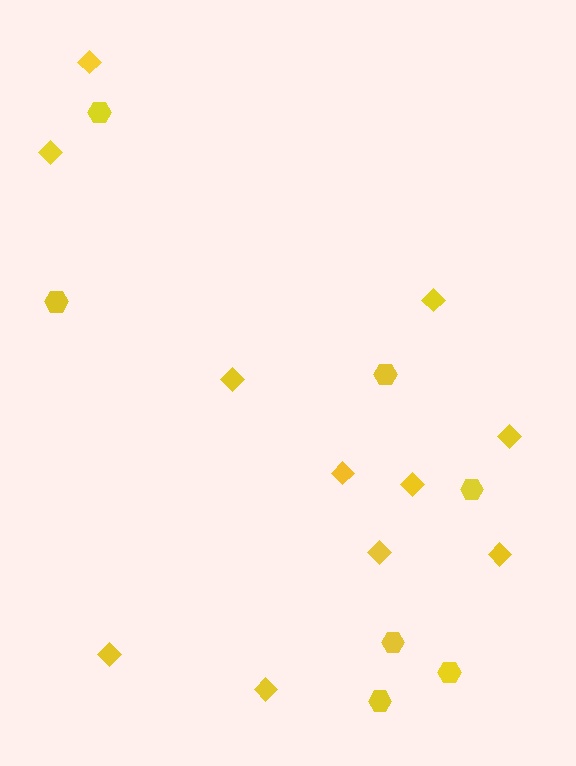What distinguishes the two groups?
There are 2 groups: one group of diamonds (11) and one group of hexagons (7).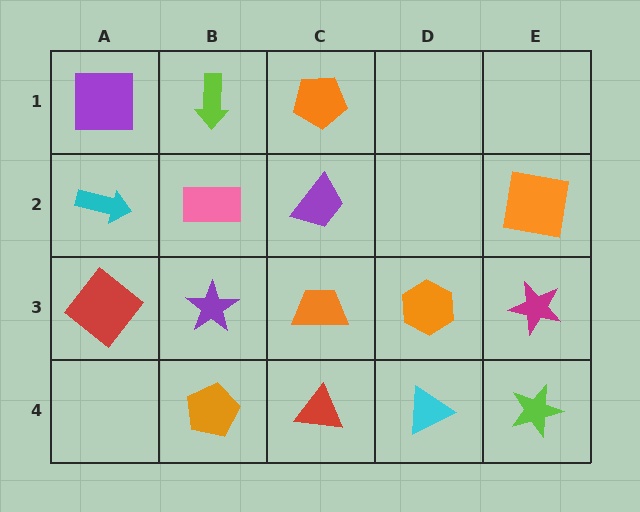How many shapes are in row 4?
4 shapes.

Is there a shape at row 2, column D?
No, that cell is empty.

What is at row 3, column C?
An orange trapezoid.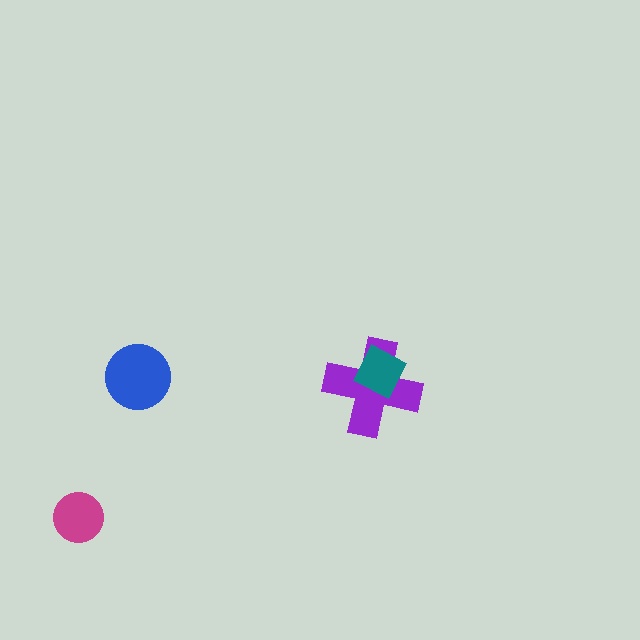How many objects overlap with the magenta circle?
0 objects overlap with the magenta circle.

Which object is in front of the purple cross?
The teal diamond is in front of the purple cross.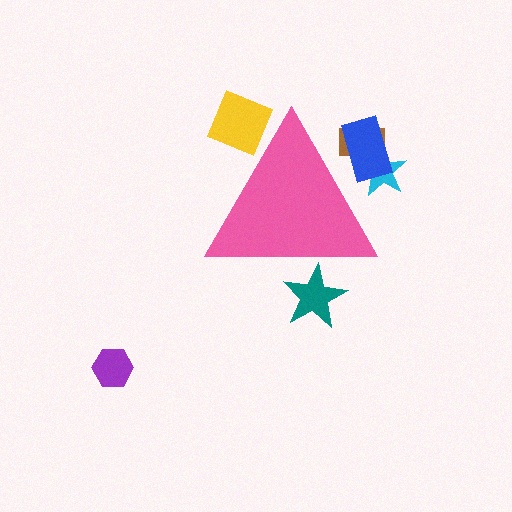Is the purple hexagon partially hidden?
No, the purple hexagon is fully visible.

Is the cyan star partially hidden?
Yes, the cyan star is partially hidden behind the pink triangle.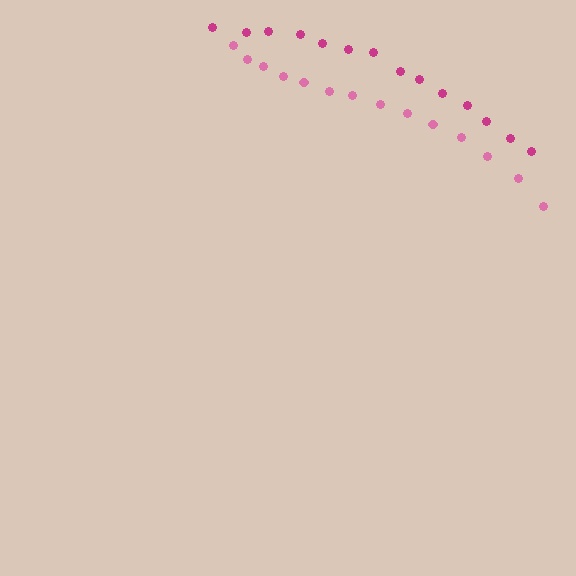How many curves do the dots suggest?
There are 2 distinct paths.